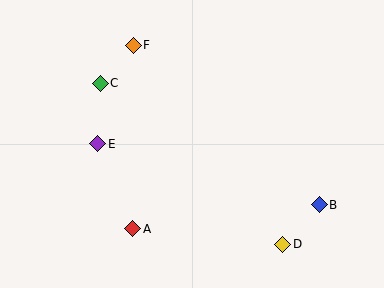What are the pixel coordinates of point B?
Point B is at (319, 205).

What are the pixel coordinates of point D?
Point D is at (283, 244).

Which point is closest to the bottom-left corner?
Point A is closest to the bottom-left corner.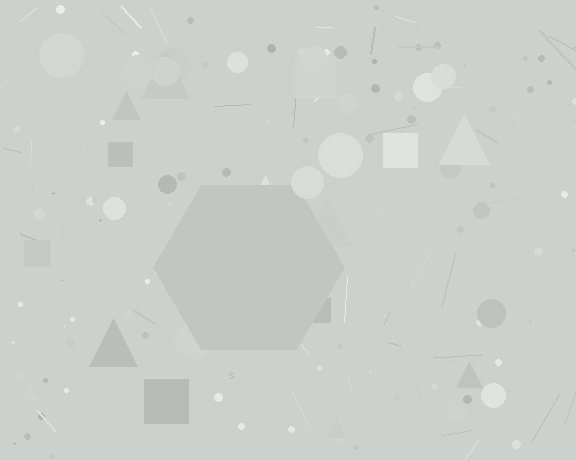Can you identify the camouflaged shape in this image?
The camouflaged shape is a hexagon.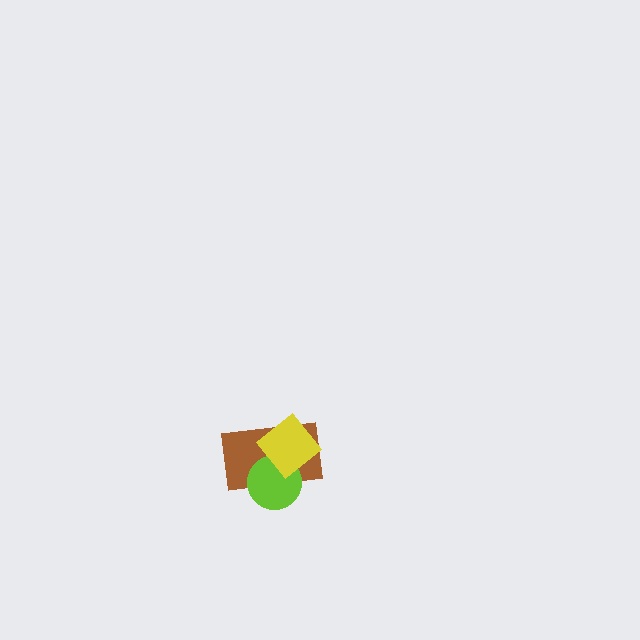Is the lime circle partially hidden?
Yes, it is partially covered by another shape.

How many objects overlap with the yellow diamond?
2 objects overlap with the yellow diamond.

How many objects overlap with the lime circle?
2 objects overlap with the lime circle.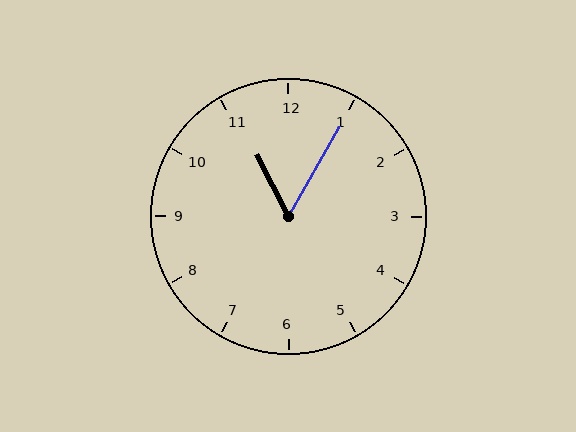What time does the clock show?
11:05.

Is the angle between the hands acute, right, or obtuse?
It is acute.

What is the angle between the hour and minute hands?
Approximately 58 degrees.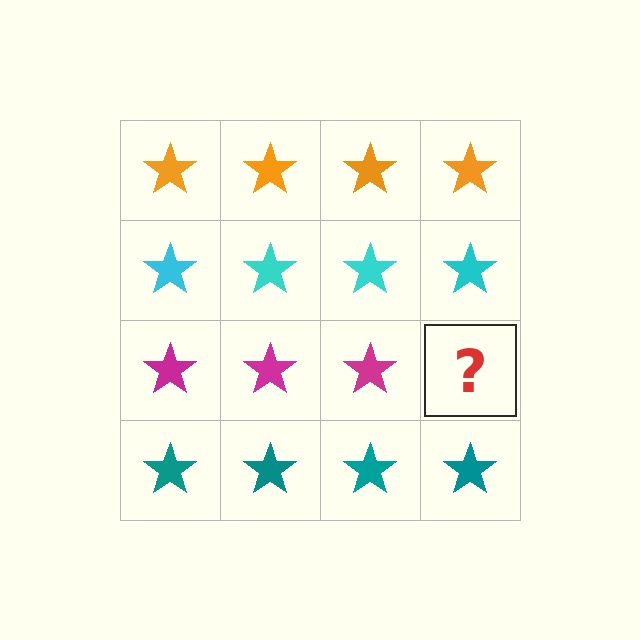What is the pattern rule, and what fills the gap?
The rule is that each row has a consistent color. The gap should be filled with a magenta star.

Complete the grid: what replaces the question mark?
The question mark should be replaced with a magenta star.